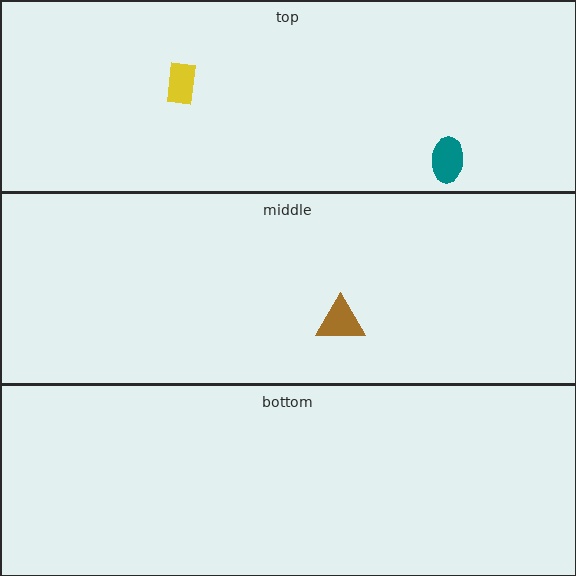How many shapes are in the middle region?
1.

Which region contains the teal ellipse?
The top region.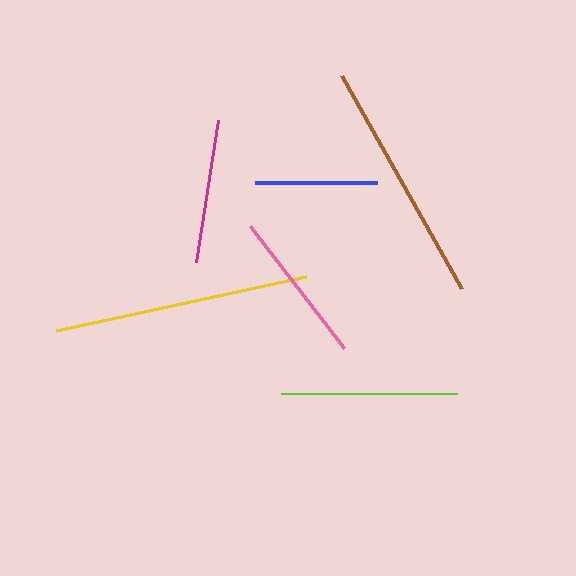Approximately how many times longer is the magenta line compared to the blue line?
The magenta line is approximately 1.2 times the length of the blue line.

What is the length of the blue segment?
The blue segment is approximately 122 pixels long.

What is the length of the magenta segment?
The magenta segment is approximately 144 pixels long.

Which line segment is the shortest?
The blue line is the shortest at approximately 122 pixels.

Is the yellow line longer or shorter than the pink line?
The yellow line is longer than the pink line.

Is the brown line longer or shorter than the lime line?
The brown line is longer than the lime line.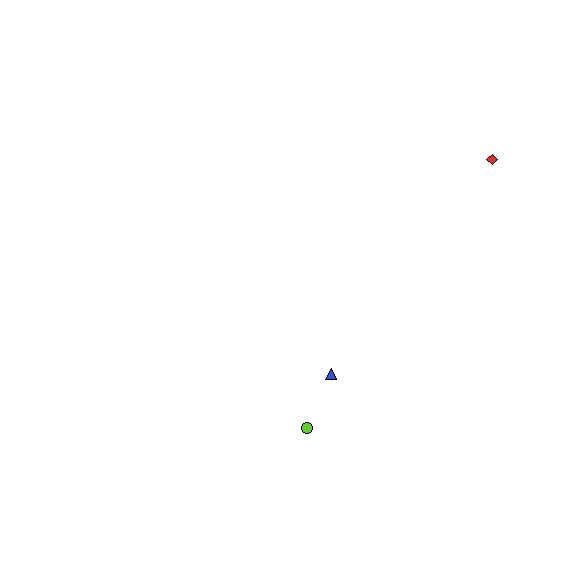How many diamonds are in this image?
There is 1 diamond.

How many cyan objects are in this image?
There are no cyan objects.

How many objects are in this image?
There are 3 objects.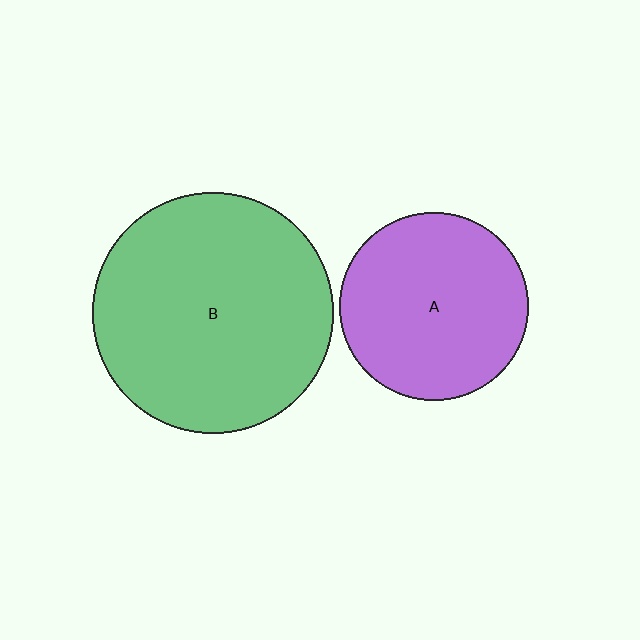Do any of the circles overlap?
No, none of the circles overlap.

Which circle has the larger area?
Circle B (green).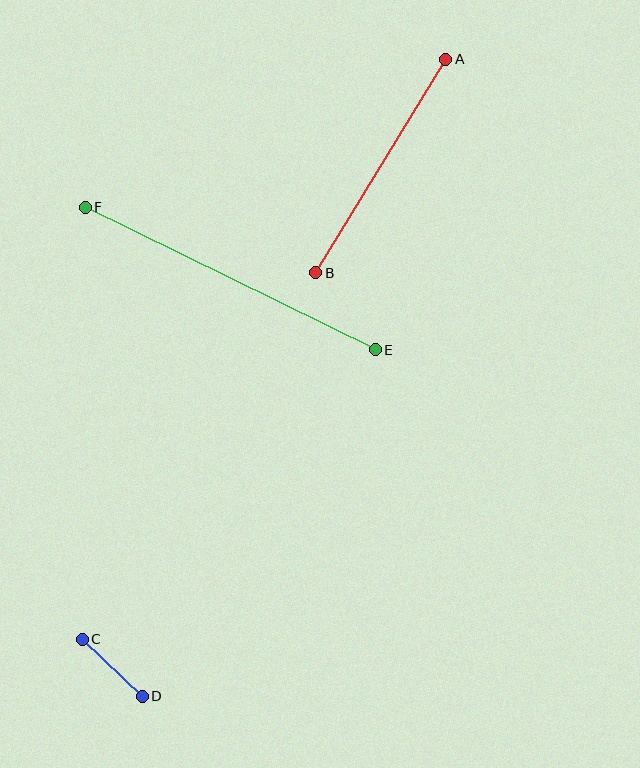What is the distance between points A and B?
The distance is approximately 250 pixels.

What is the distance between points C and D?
The distance is approximately 83 pixels.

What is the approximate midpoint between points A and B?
The midpoint is at approximately (381, 166) pixels.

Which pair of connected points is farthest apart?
Points E and F are farthest apart.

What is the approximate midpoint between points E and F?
The midpoint is at approximately (230, 279) pixels.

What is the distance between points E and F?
The distance is approximately 323 pixels.